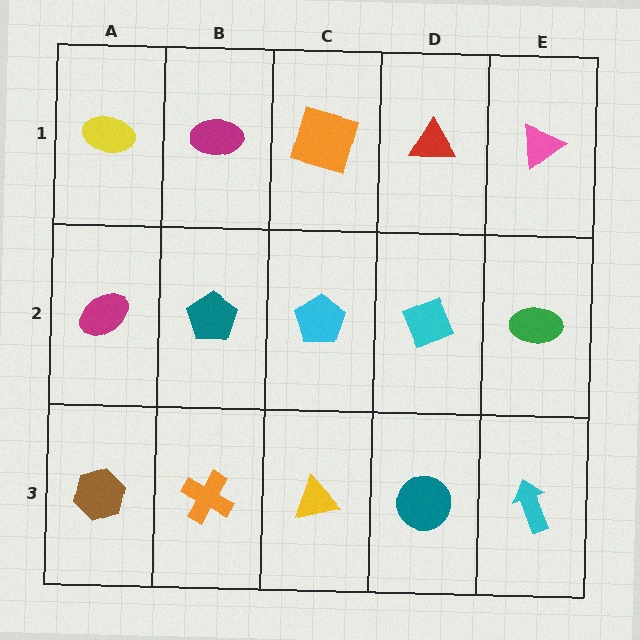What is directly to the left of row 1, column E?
A red triangle.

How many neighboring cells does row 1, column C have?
3.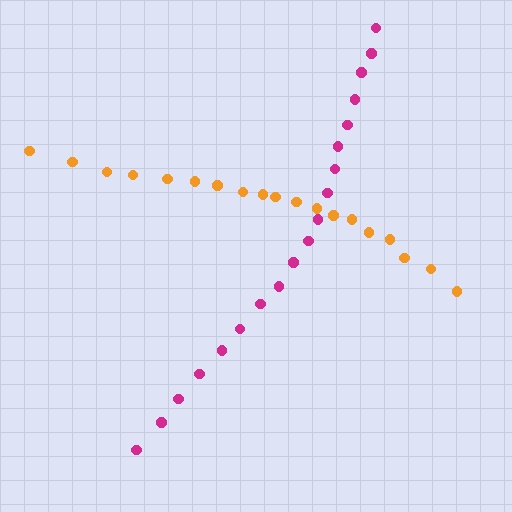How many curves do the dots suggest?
There are 2 distinct paths.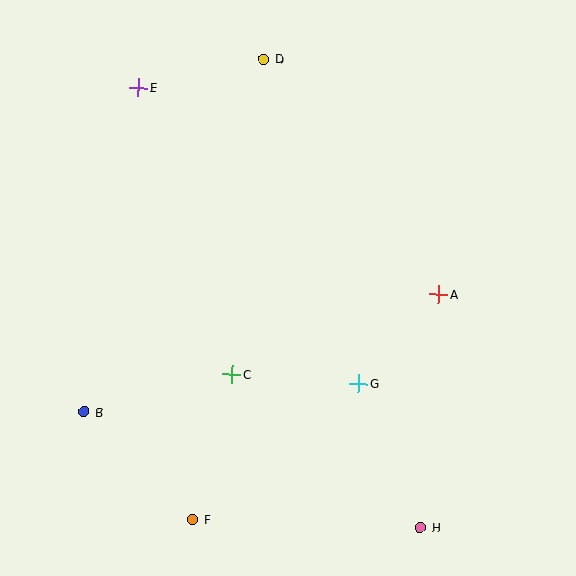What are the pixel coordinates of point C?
Point C is at (232, 374).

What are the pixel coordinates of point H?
Point H is at (421, 527).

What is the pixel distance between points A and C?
The distance between A and C is 222 pixels.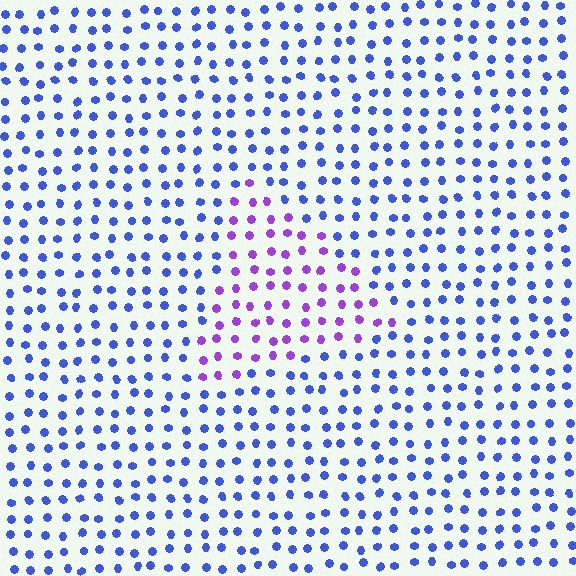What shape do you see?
I see a triangle.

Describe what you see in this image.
The image is filled with small blue elements in a uniform arrangement. A triangle-shaped region is visible where the elements are tinted to a slightly different hue, forming a subtle color boundary.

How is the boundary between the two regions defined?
The boundary is defined purely by a slight shift in hue (about 48 degrees). Spacing, size, and orientation are identical on both sides.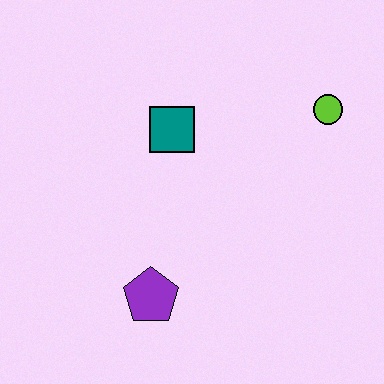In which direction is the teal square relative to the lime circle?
The teal square is to the left of the lime circle.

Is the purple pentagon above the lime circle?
No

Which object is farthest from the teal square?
The purple pentagon is farthest from the teal square.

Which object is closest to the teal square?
The lime circle is closest to the teal square.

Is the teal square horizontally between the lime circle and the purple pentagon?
Yes